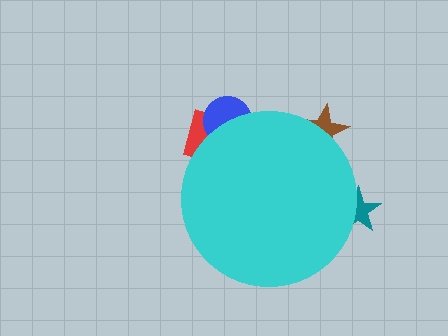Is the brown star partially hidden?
Yes, the brown star is partially hidden behind the cyan circle.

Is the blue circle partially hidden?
Yes, the blue circle is partially hidden behind the cyan circle.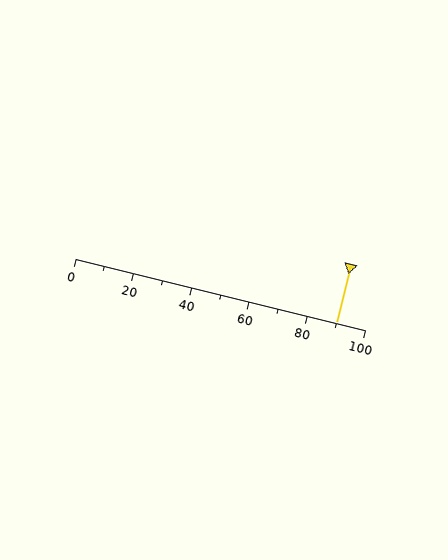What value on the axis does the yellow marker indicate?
The marker indicates approximately 90.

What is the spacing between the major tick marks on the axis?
The major ticks are spaced 20 apart.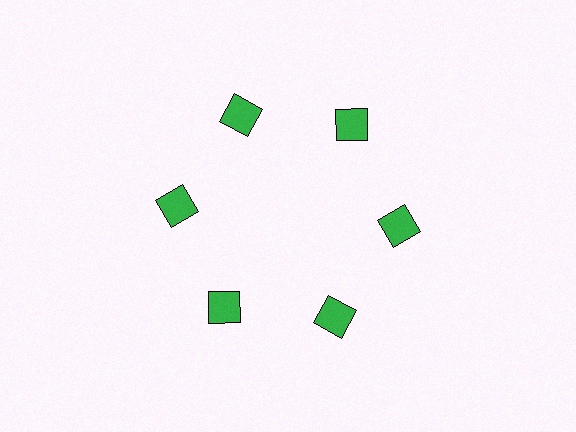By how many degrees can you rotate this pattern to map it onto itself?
The pattern maps onto itself every 60 degrees of rotation.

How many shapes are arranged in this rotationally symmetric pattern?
There are 6 shapes, arranged in 6 groups of 1.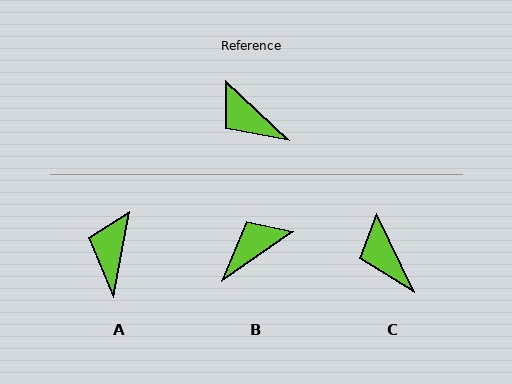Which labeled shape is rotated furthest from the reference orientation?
B, about 102 degrees away.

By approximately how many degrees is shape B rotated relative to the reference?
Approximately 102 degrees clockwise.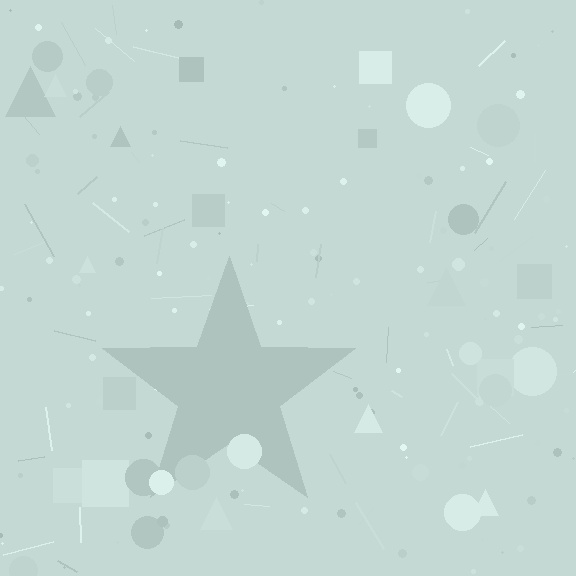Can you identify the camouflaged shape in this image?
The camouflaged shape is a star.